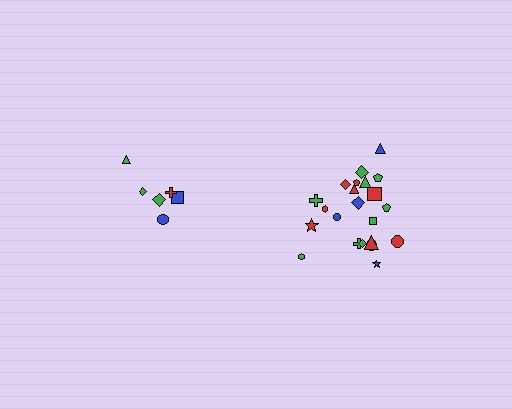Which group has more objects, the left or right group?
The right group.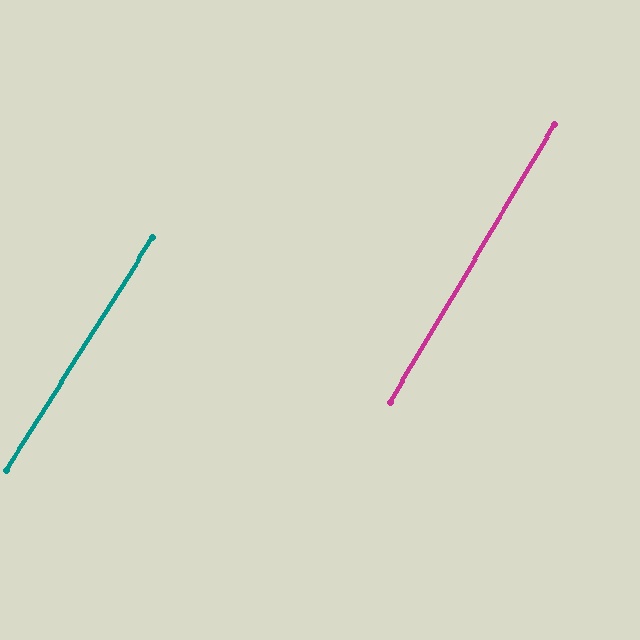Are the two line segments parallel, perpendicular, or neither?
Parallel — their directions differ by only 1.7°.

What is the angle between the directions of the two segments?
Approximately 2 degrees.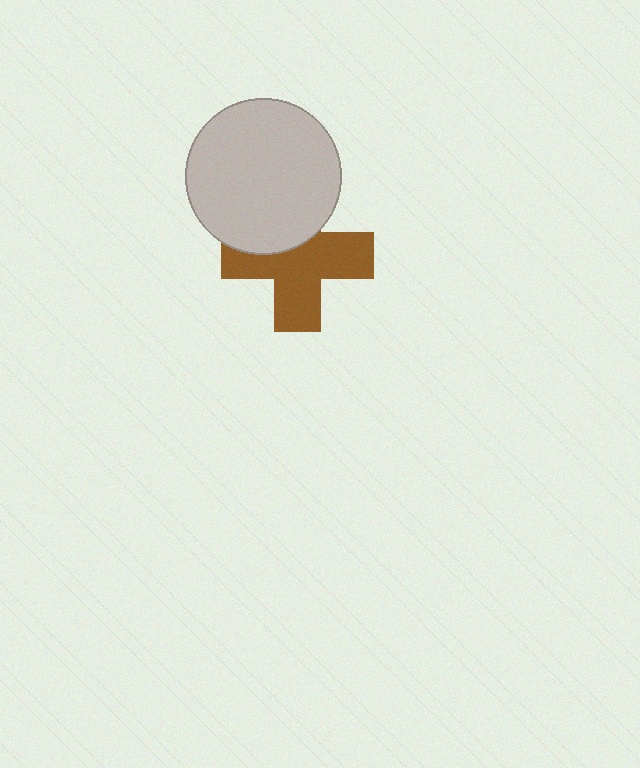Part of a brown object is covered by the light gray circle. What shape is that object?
It is a cross.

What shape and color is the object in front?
The object in front is a light gray circle.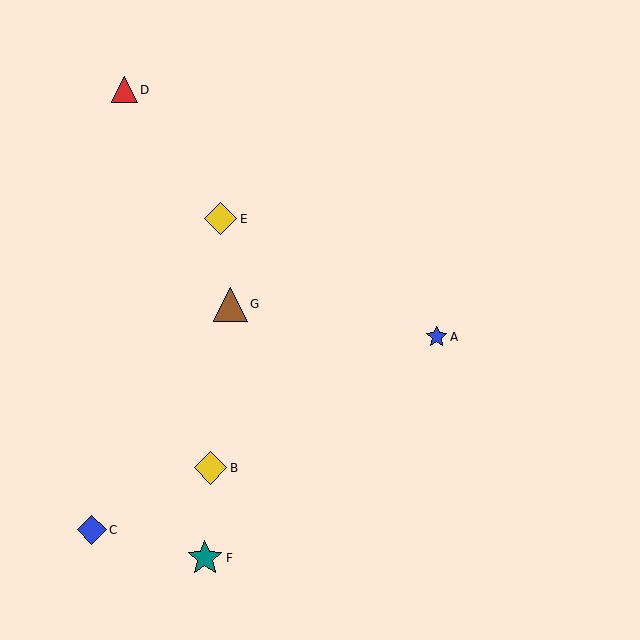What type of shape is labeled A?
Shape A is a blue star.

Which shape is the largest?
The teal star (labeled F) is the largest.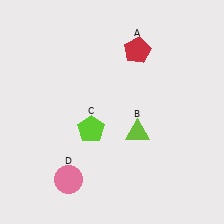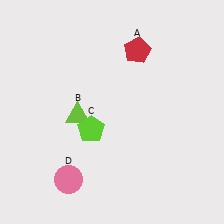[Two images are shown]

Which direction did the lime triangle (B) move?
The lime triangle (B) moved left.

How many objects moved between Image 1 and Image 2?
1 object moved between the two images.